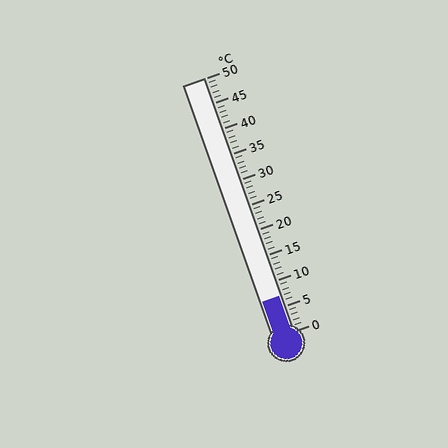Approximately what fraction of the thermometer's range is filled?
The thermometer is filled to approximately 15% of its range.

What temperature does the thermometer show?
The thermometer shows approximately 7°C.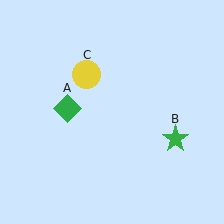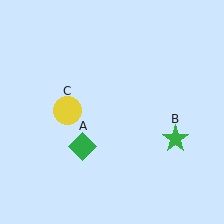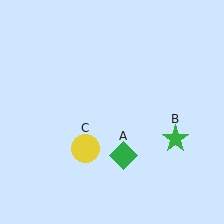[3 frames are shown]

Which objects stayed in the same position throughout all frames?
Green star (object B) remained stationary.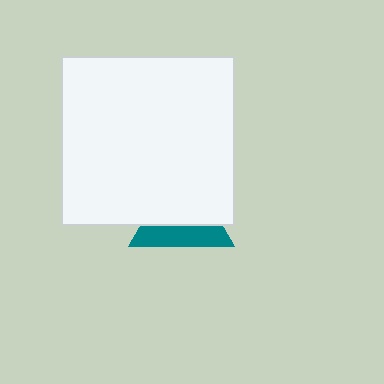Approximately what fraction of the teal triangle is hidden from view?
Roughly 58% of the teal triangle is hidden behind the white rectangle.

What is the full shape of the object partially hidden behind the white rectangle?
The partially hidden object is a teal triangle.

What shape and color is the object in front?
The object in front is a white rectangle.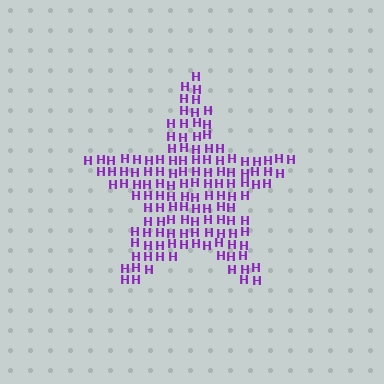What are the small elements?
The small elements are letter H's.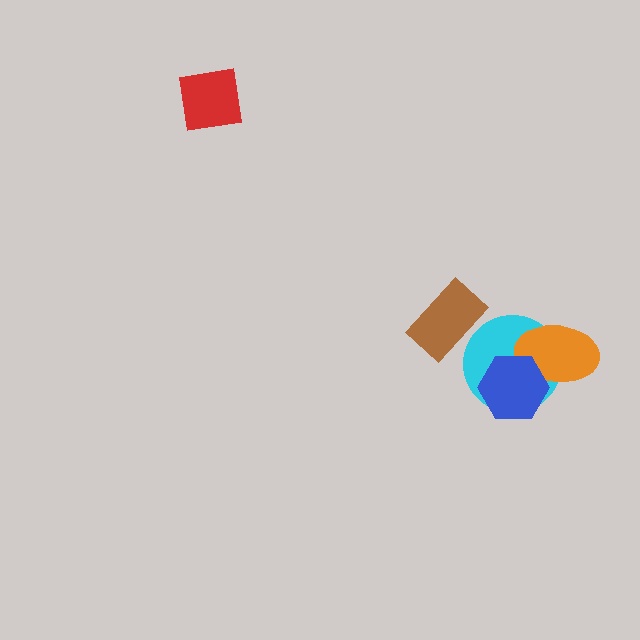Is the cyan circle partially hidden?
Yes, it is partially covered by another shape.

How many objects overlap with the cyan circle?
2 objects overlap with the cyan circle.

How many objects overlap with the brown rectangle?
0 objects overlap with the brown rectangle.